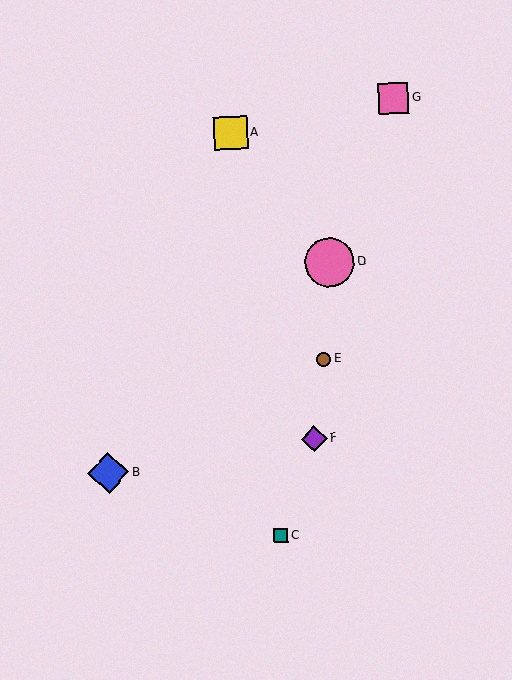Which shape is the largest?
The pink circle (labeled D) is the largest.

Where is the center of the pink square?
The center of the pink square is at (393, 98).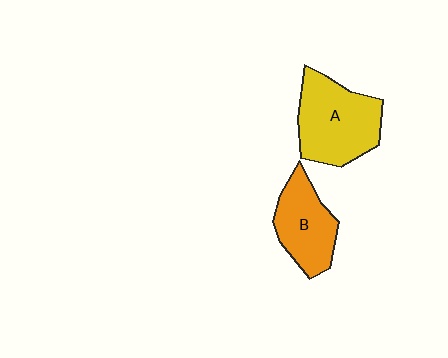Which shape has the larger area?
Shape A (yellow).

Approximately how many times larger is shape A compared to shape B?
Approximately 1.4 times.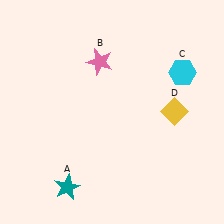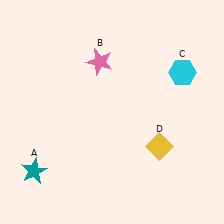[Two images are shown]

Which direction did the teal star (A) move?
The teal star (A) moved left.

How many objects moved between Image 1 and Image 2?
2 objects moved between the two images.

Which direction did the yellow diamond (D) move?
The yellow diamond (D) moved down.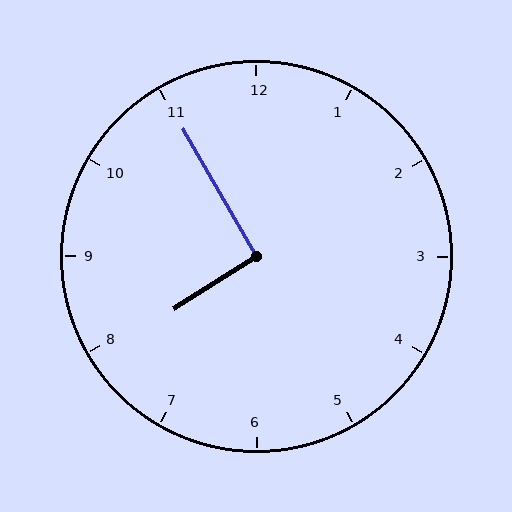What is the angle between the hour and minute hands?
Approximately 92 degrees.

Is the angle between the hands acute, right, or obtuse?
It is right.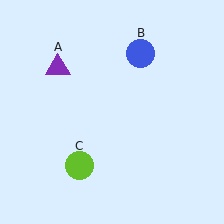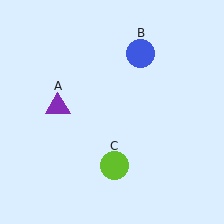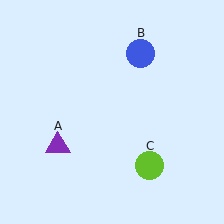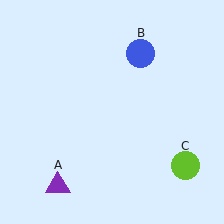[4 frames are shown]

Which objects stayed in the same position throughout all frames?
Blue circle (object B) remained stationary.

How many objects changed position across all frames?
2 objects changed position: purple triangle (object A), lime circle (object C).